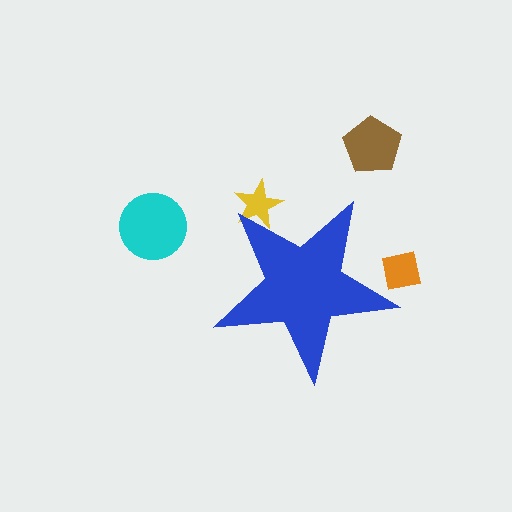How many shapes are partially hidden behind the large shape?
2 shapes are partially hidden.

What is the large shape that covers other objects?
A blue star.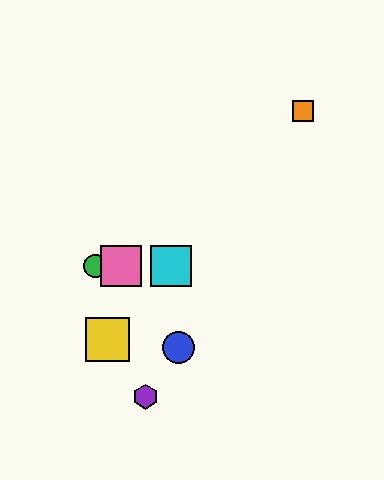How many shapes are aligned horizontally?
4 shapes (the red circle, the green circle, the cyan square, the pink square) are aligned horizontally.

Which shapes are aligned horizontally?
The red circle, the green circle, the cyan square, the pink square are aligned horizontally.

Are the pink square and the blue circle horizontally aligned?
No, the pink square is at y≈266 and the blue circle is at y≈347.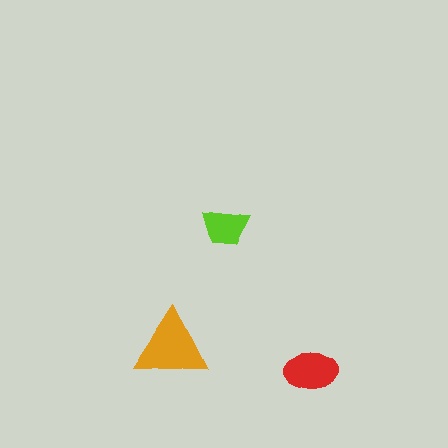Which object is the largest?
The orange triangle.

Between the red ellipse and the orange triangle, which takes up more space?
The orange triangle.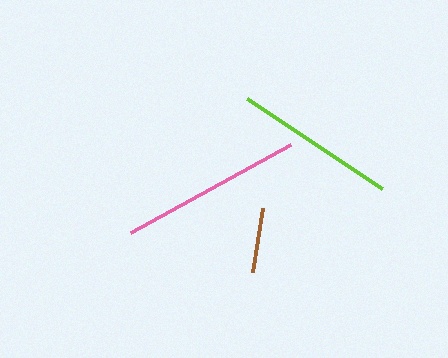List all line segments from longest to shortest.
From longest to shortest: pink, lime, brown.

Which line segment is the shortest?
The brown line is the shortest at approximately 65 pixels.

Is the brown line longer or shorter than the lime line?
The lime line is longer than the brown line.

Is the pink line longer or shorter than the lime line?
The pink line is longer than the lime line.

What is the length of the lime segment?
The lime segment is approximately 162 pixels long.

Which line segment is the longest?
The pink line is the longest at approximately 182 pixels.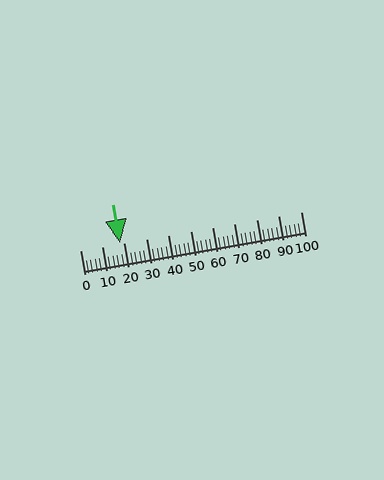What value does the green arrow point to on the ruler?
The green arrow points to approximately 18.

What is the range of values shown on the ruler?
The ruler shows values from 0 to 100.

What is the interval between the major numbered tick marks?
The major tick marks are spaced 10 units apart.